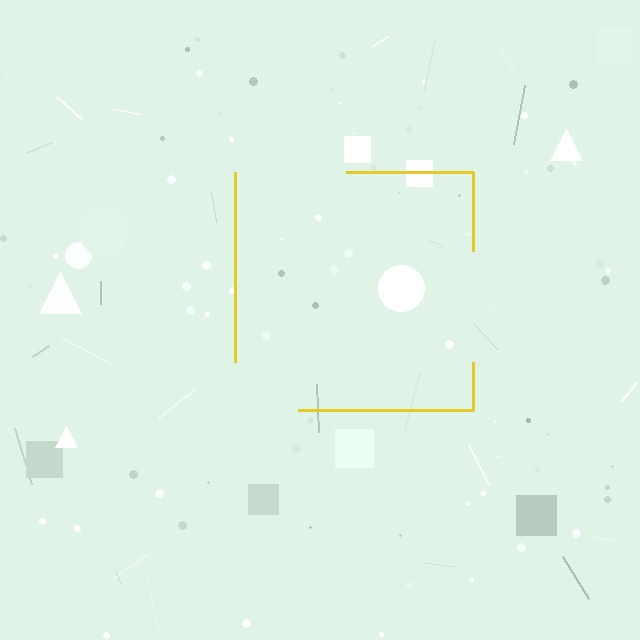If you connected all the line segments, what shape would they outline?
They would outline a square.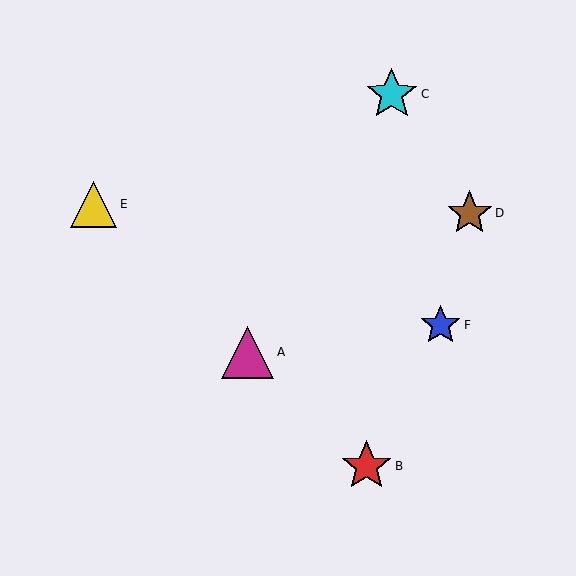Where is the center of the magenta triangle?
The center of the magenta triangle is at (248, 352).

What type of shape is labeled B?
Shape B is a red star.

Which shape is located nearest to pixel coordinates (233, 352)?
The magenta triangle (labeled A) at (248, 352) is nearest to that location.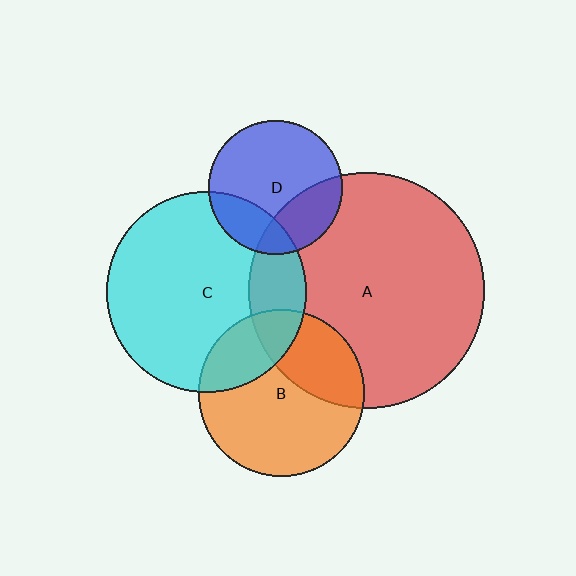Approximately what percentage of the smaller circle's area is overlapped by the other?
Approximately 25%.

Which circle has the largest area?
Circle A (red).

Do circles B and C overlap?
Yes.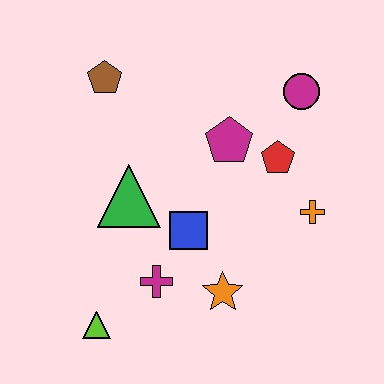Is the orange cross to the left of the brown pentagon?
No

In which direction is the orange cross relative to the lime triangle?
The orange cross is to the right of the lime triangle.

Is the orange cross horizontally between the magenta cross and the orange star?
No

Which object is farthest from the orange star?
The brown pentagon is farthest from the orange star.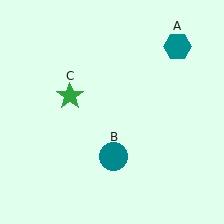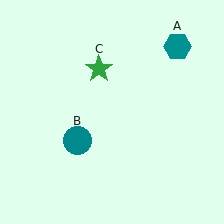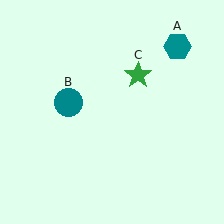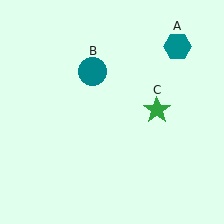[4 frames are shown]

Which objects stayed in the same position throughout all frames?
Teal hexagon (object A) remained stationary.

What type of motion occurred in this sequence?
The teal circle (object B), green star (object C) rotated clockwise around the center of the scene.